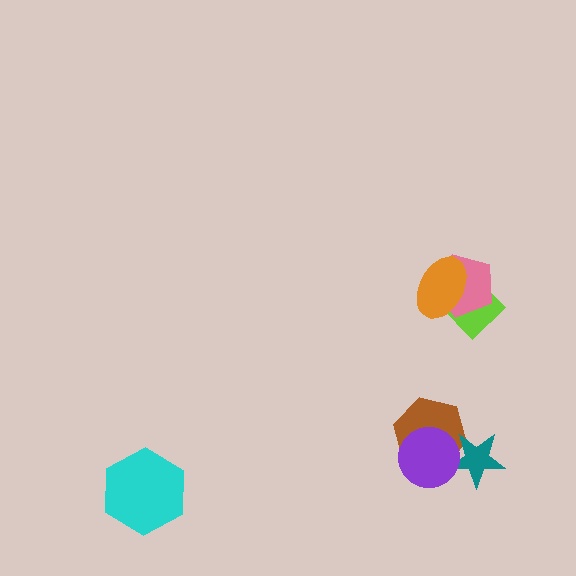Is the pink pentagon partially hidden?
Yes, it is partially covered by another shape.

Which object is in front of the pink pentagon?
The orange ellipse is in front of the pink pentagon.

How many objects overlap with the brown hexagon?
2 objects overlap with the brown hexagon.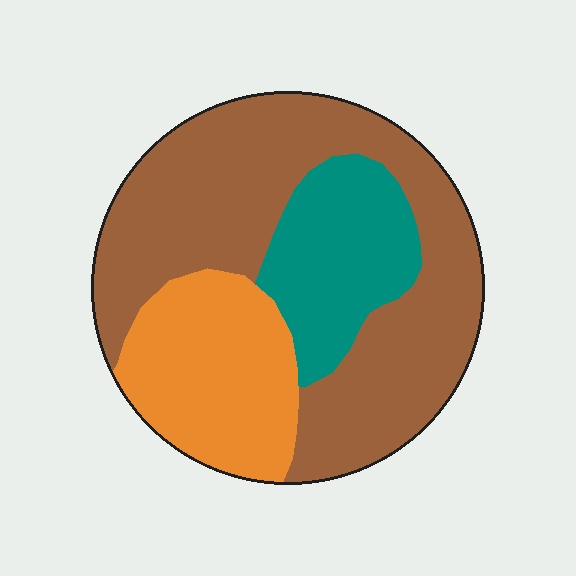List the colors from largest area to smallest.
From largest to smallest: brown, orange, teal.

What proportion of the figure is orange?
Orange covers 24% of the figure.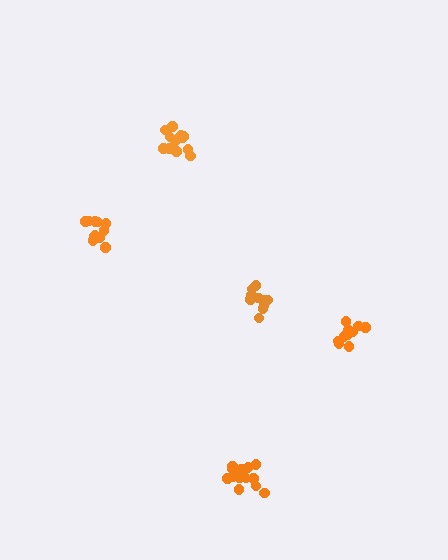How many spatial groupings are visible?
There are 5 spatial groupings.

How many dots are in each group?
Group 1: 14 dots, Group 2: 11 dots, Group 3: 11 dots, Group 4: 15 dots, Group 5: 11 dots (62 total).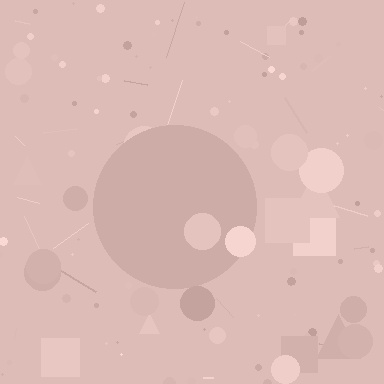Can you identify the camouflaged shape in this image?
The camouflaged shape is a circle.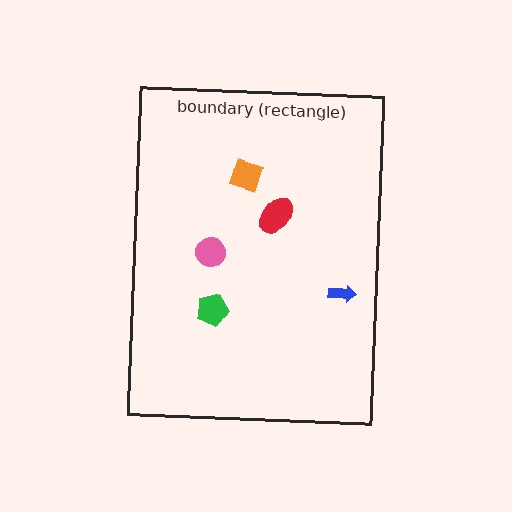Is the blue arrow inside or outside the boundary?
Inside.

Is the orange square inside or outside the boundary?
Inside.